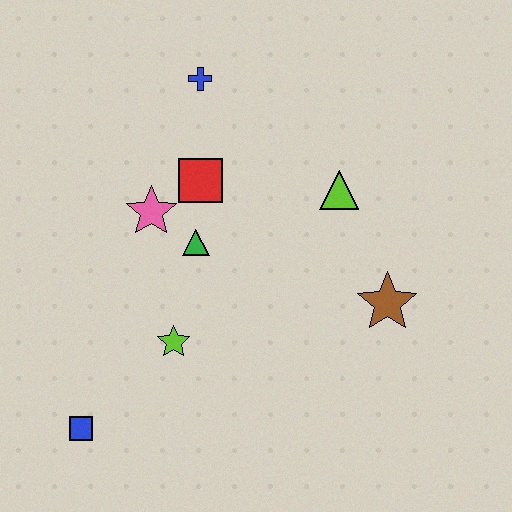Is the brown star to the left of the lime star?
No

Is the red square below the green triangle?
No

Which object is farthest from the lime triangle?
The blue square is farthest from the lime triangle.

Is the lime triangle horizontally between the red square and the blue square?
No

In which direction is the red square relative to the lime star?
The red square is above the lime star.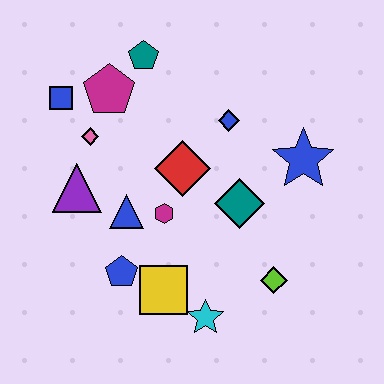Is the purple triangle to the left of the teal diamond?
Yes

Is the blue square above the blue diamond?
Yes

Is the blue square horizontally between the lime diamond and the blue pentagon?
No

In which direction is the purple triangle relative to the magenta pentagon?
The purple triangle is below the magenta pentagon.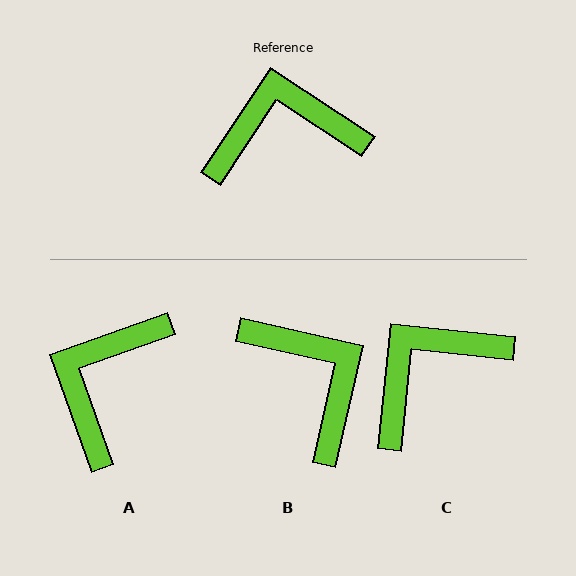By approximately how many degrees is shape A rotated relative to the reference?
Approximately 53 degrees counter-clockwise.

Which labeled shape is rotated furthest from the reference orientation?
B, about 69 degrees away.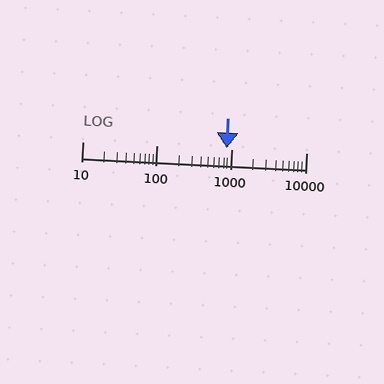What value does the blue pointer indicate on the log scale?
The pointer indicates approximately 870.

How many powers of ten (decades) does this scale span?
The scale spans 3 decades, from 10 to 10000.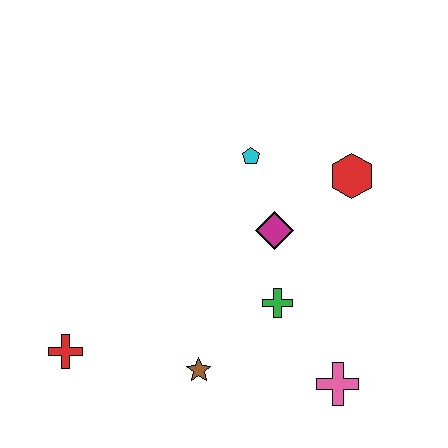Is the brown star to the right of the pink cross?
No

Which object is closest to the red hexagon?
The magenta diamond is closest to the red hexagon.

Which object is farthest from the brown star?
The red hexagon is farthest from the brown star.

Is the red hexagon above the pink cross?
Yes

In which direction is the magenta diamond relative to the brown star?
The magenta diamond is above the brown star.